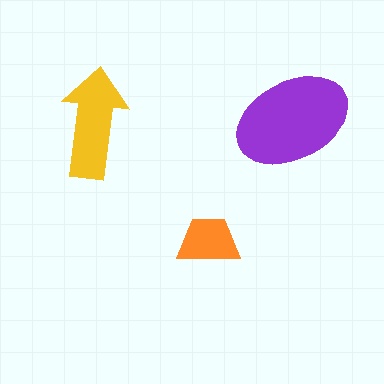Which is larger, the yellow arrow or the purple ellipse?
The purple ellipse.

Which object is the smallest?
The orange trapezoid.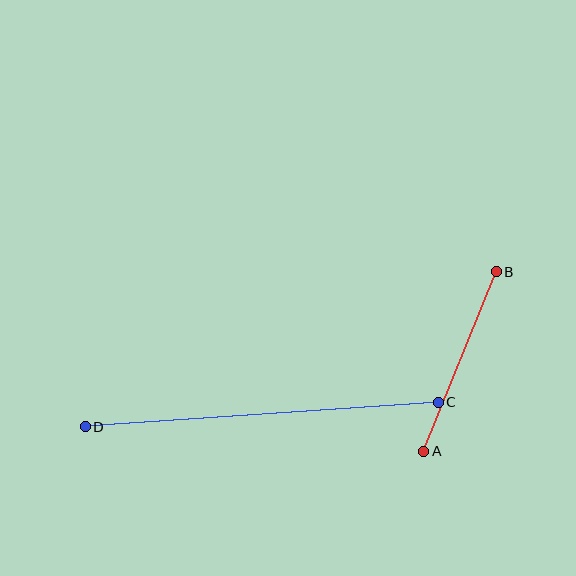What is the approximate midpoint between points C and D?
The midpoint is at approximately (262, 415) pixels.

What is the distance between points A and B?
The distance is approximately 193 pixels.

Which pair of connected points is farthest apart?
Points C and D are farthest apart.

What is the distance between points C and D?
The distance is approximately 354 pixels.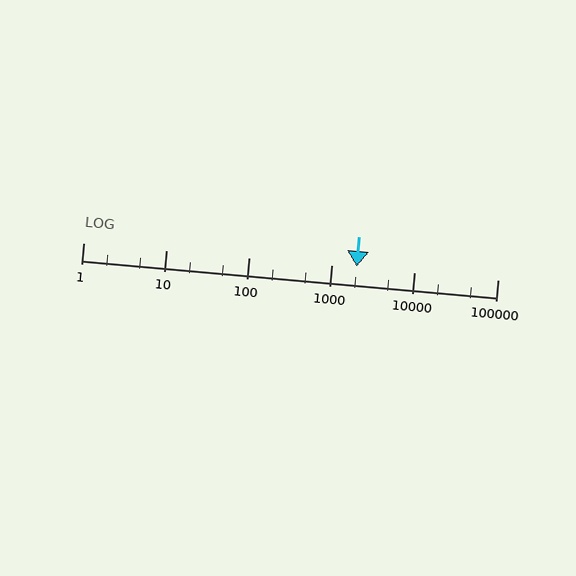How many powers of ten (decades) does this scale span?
The scale spans 5 decades, from 1 to 100000.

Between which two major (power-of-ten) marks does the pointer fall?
The pointer is between 1000 and 10000.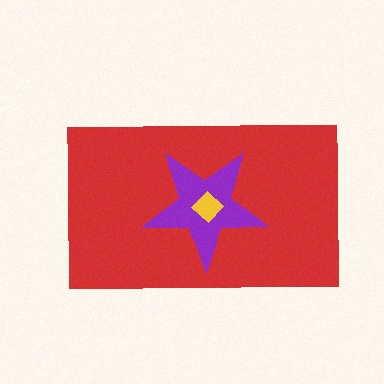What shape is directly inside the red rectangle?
The purple star.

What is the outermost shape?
The red rectangle.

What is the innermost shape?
The yellow diamond.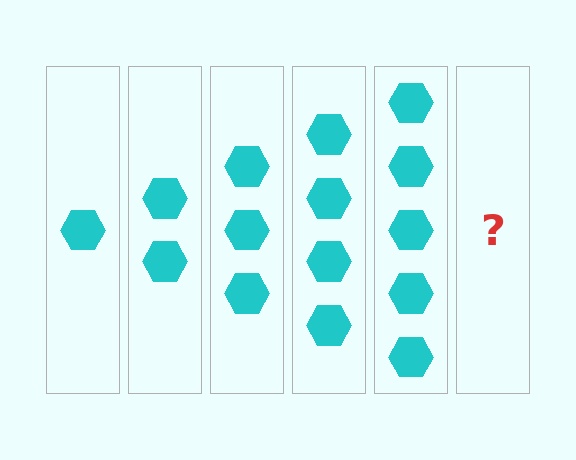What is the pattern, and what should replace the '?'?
The pattern is that each step adds one more hexagon. The '?' should be 6 hexagons.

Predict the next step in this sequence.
The next step is 6 hexagons.